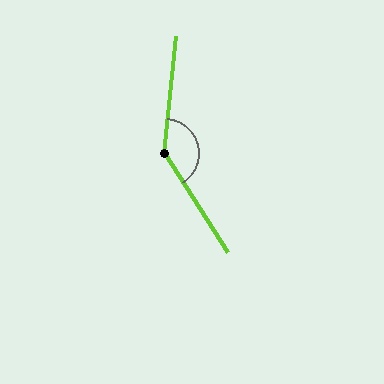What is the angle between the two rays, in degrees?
Approximately 142 degrees.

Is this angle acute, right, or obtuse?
It is obtuse.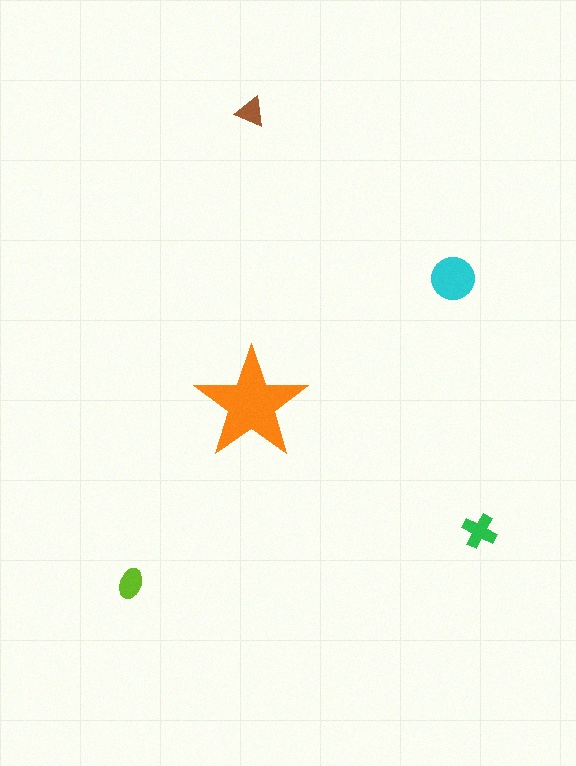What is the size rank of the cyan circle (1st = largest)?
2nd.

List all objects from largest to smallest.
The orange star, the cyan circle, the green cross, the lime ellipse, the brown triangle.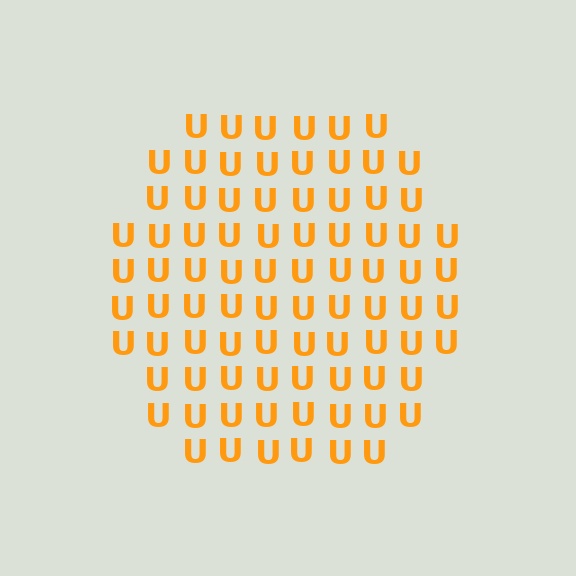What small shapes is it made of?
It is made of small letter U's.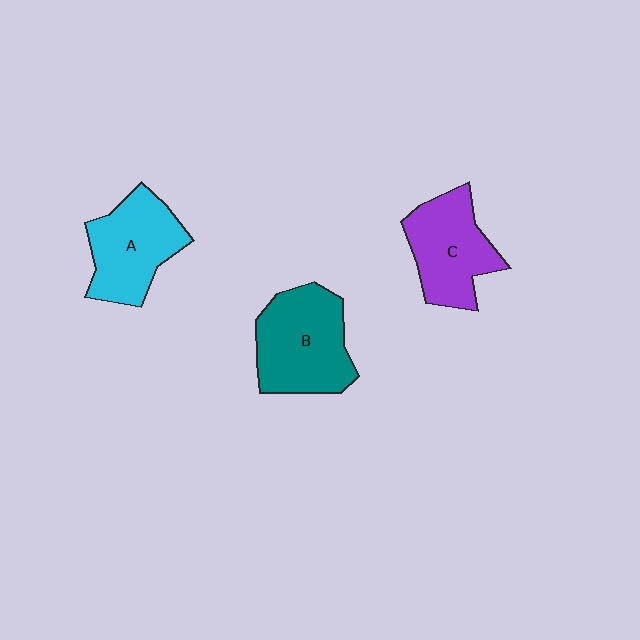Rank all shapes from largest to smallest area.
From largest to smallest: B (teal), A (cyan), C (purple).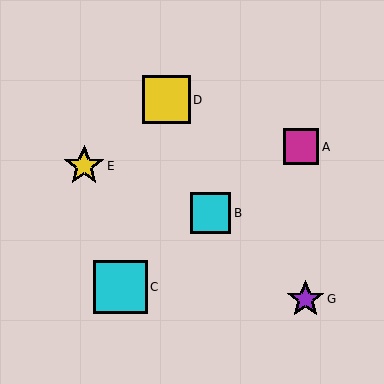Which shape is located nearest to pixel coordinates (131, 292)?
The cyan square (labeled C) at (121, 287) is nearest to that location.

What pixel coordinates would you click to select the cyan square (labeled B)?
Click at (211, 213) to select the cyan square B.